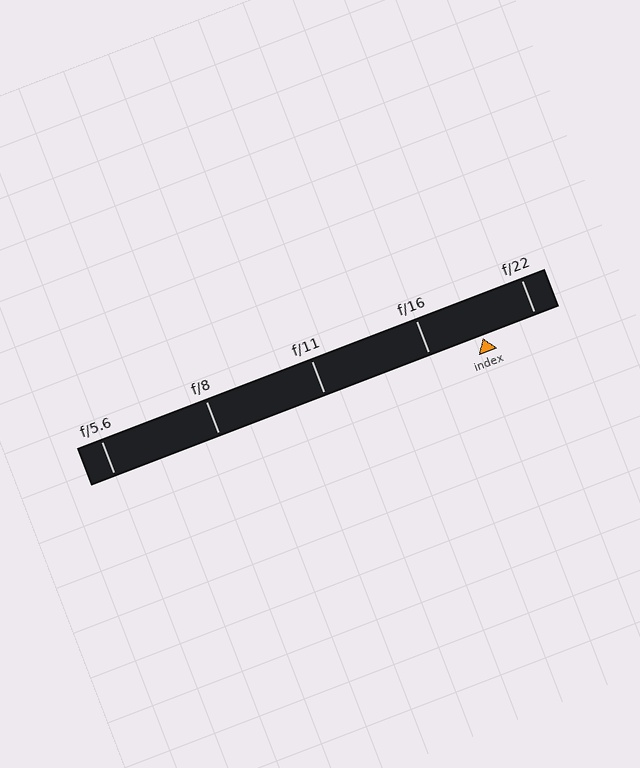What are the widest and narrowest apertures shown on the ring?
The widest aperture shown is f/5.6 and the narrowest is f/22.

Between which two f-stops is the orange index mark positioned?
The index mark is between f/16 and f/22.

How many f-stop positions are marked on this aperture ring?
There are 5 f-stop positions marked.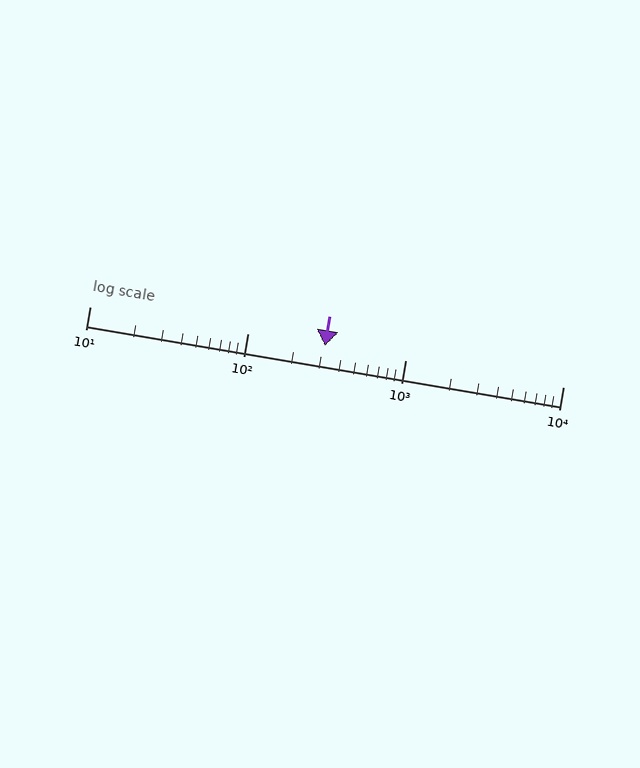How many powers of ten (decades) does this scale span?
The scale spans 3 decades, from 10 to 10000.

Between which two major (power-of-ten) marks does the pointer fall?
The pointer is between 100 and 1000.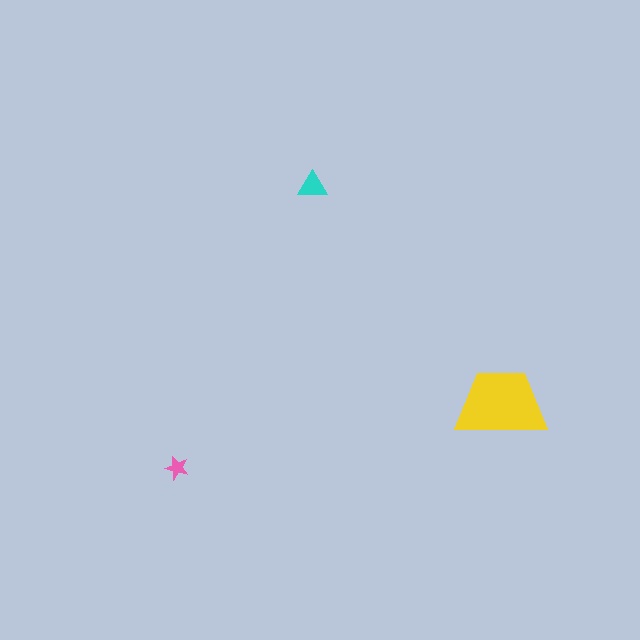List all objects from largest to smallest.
The yellow trapezoid, the cyan triangle, the pink star.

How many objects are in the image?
There are 3 objects in the image.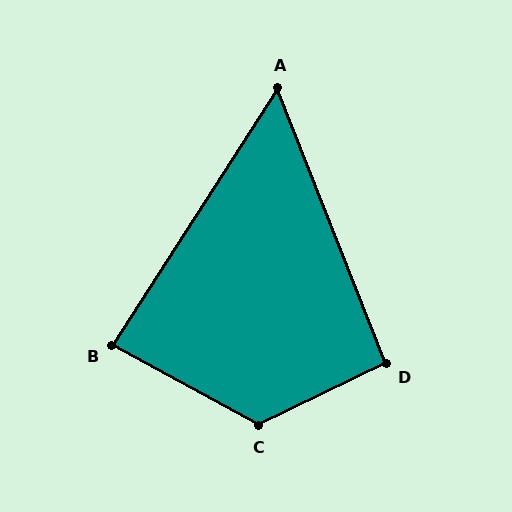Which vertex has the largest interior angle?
C, at approximately 126 degrees.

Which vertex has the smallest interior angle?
A, at approximately 54 degrees.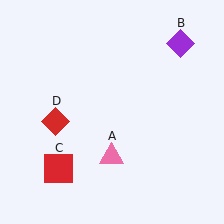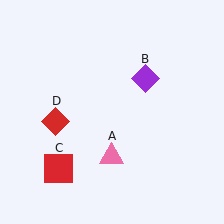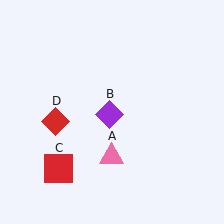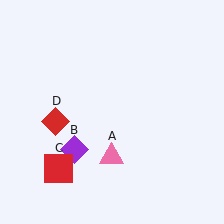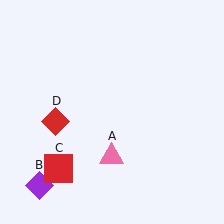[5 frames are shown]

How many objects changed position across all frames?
1 object changed position: purple diamond (object B).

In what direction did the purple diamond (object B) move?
The purple diamond (object B) moved down and to the left.